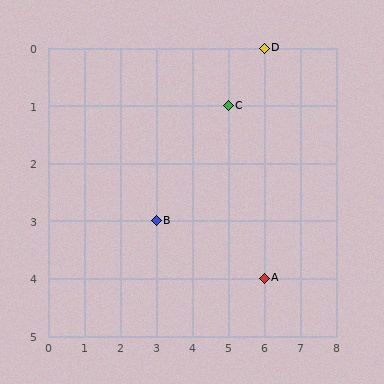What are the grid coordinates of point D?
Point D is at grid coordinates (6, 0).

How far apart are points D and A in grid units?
Points D and A are 4 rows apart.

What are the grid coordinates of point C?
Point C is at grid coordinates (5, 1).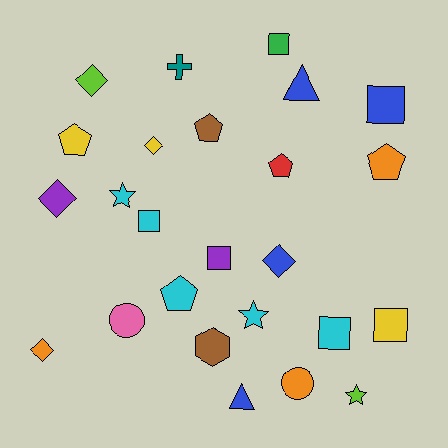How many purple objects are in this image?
There are 2 purple objects.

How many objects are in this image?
There are 25 objects.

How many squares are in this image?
There are 6 squares.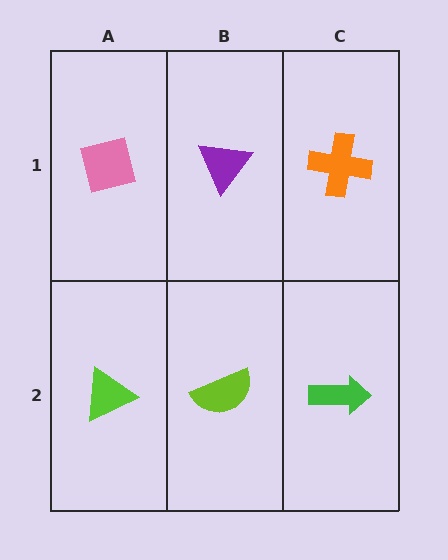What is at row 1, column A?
A pink square.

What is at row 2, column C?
A green arrow.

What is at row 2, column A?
A lime triangle.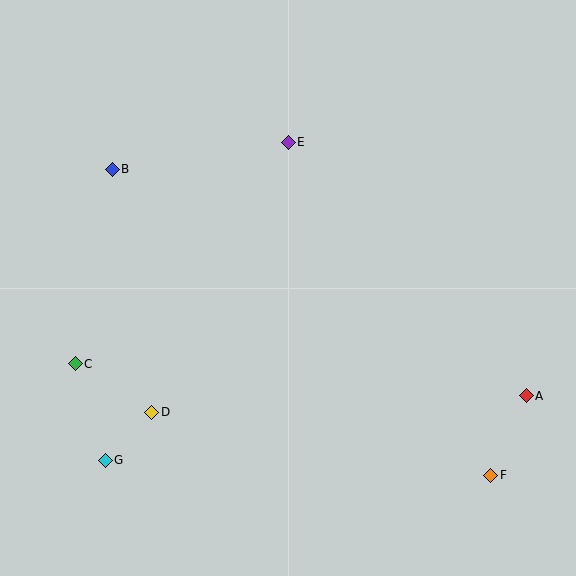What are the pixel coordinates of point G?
Point G is at (105, 460).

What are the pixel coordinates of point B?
Point B is at (112, 169).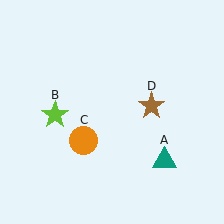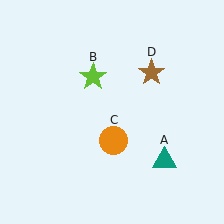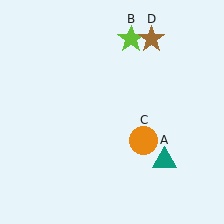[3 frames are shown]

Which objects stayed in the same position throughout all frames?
Teal triangle (object A) remained stationary.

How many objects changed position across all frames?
3 objects changed position: lime star (object B), orange circle (object C), brown star (object D).